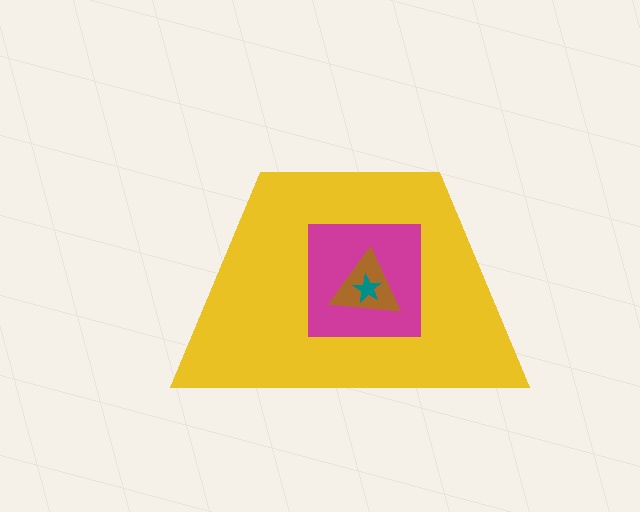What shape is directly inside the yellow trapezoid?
The magenta square.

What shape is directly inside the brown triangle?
The teal star.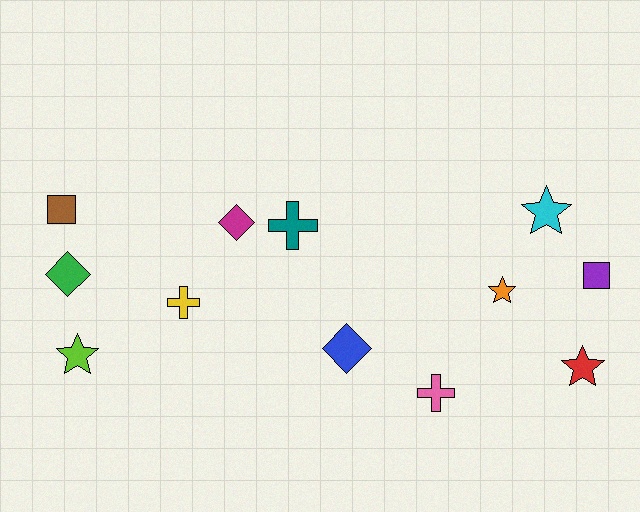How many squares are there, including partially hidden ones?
There are 2 squares.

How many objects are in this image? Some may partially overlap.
There are 12 objects.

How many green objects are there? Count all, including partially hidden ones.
There is 1 green object.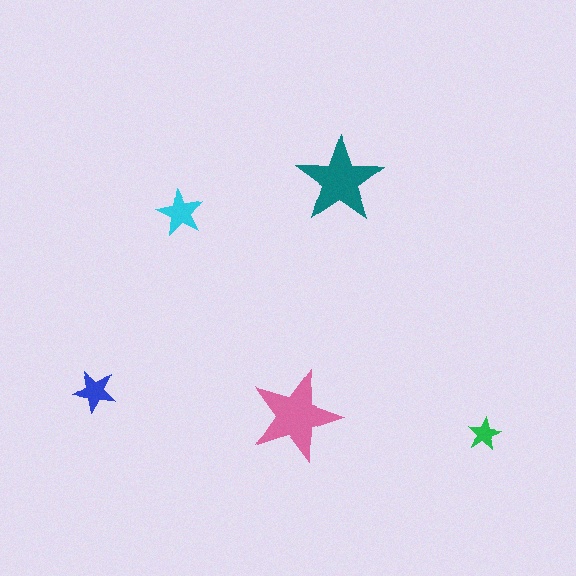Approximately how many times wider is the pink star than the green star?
About 3 times wider.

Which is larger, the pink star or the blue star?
The pink one.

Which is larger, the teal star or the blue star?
The teal one.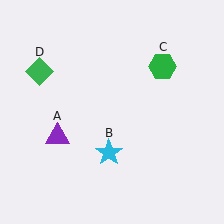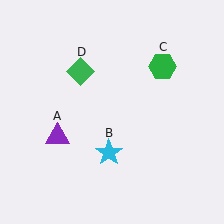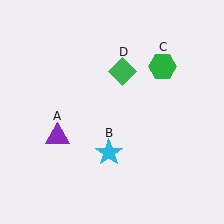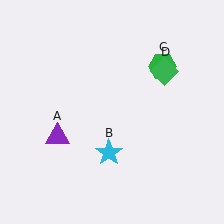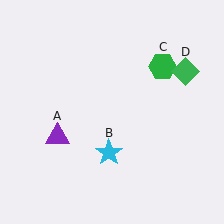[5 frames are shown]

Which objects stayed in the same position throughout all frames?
Purple triangle (object A) and cyan star (object B) and green hexagon (object C) remained stationary.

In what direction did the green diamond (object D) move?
The green diamond (object D) moved right.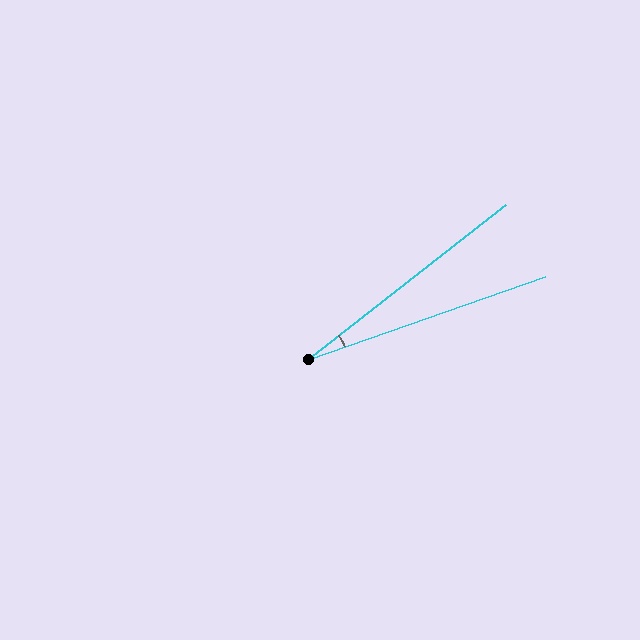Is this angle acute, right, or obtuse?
It is acute.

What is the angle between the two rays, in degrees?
Approximately 19 degrees.